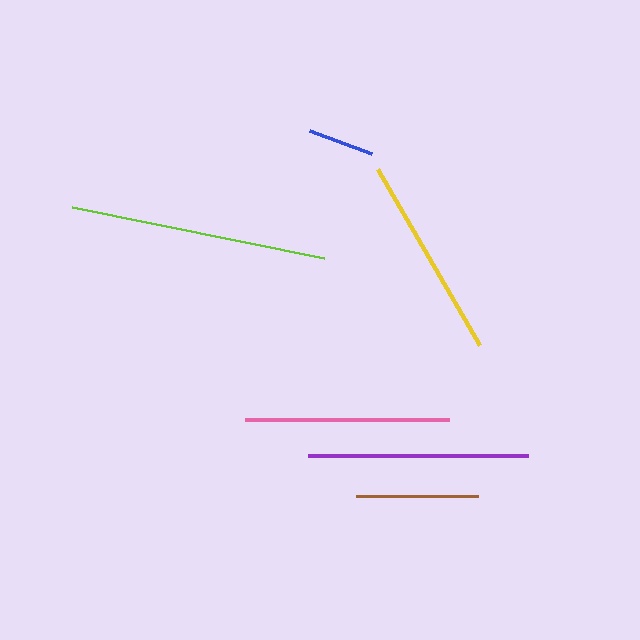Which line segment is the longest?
The lime line is the longest at approximately 257 pixels.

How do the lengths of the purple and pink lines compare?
The purple and pink lines are approximately the same length.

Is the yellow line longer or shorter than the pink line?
The yellow line is longer than the pink line.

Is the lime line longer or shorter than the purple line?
The lime line is longer than the purple line.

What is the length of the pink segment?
The pink segment is approximately 203 pixels long.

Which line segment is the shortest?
The blue line is the shortest at approximately 67 pixels.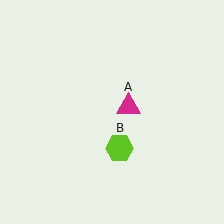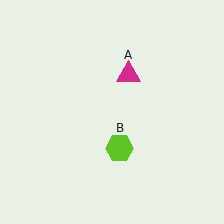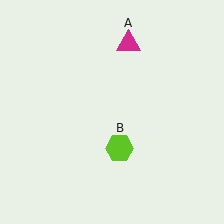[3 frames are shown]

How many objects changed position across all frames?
1 object changed position: magenta triangle (object A).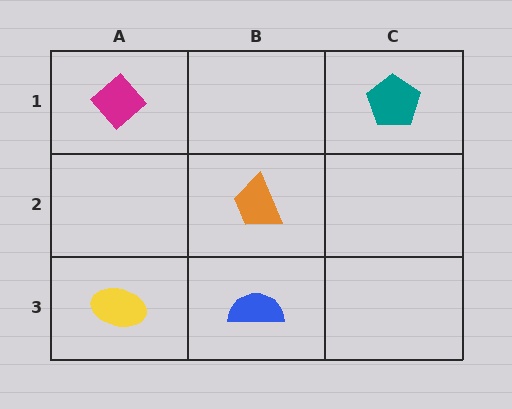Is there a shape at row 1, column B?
No, that cell is empty.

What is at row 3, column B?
A blue semicircle.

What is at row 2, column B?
An orange trapezoid.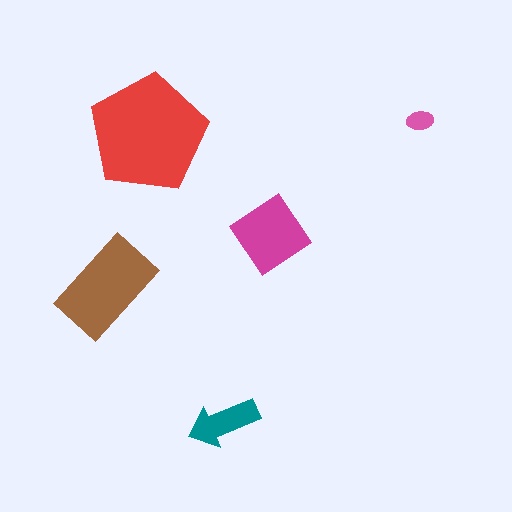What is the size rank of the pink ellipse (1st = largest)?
5th.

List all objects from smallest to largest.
The pink ellipse, the teal arrow, the magenta diamond, the brown rectangle, the red pentagon.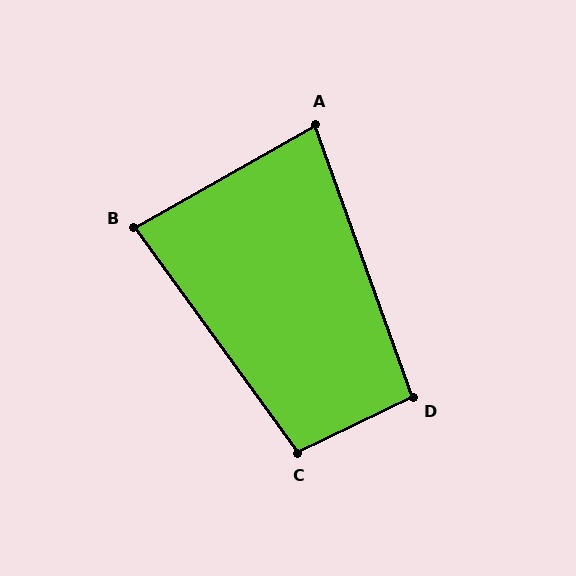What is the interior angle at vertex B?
Approximately 84 degrees (acute).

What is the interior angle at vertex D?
Approximately 96 degrees (obtuse).